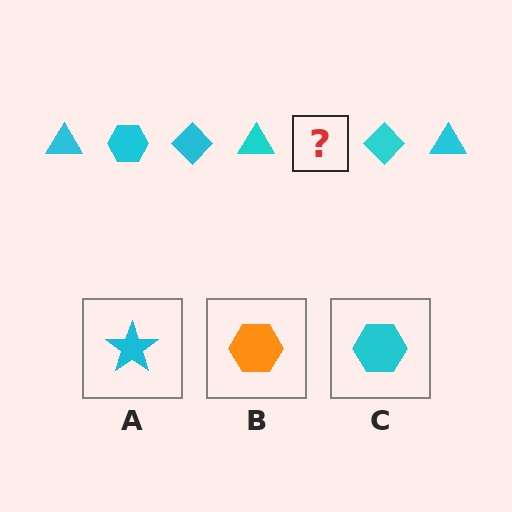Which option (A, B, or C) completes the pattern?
C.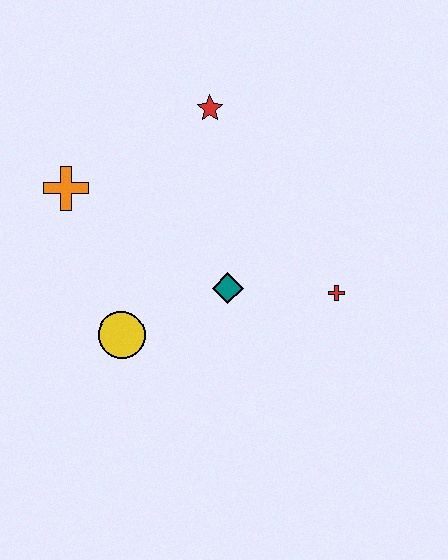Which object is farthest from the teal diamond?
The orange cross is farthest from the teal diamond.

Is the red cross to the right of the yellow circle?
Yes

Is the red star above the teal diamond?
Yes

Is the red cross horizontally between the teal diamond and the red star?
No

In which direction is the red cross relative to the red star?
The red cross is below the red star.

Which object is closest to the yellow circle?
The teal diamond is closest to the yellow circle.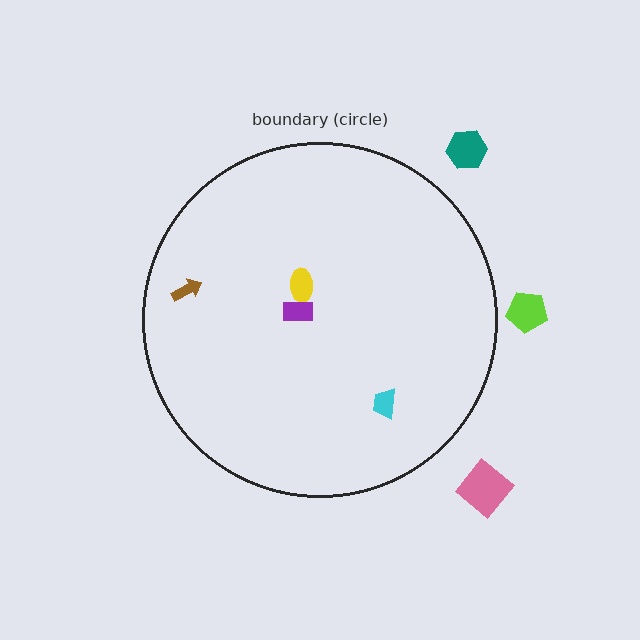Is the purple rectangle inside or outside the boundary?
Inside.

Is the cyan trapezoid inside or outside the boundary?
Inside.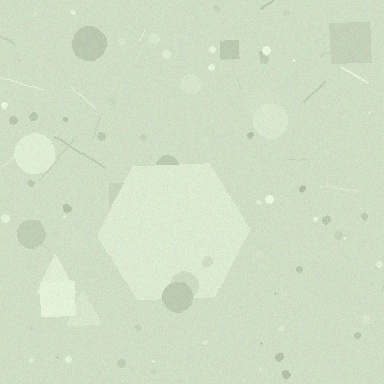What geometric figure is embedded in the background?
A hexagon is embedded in the background.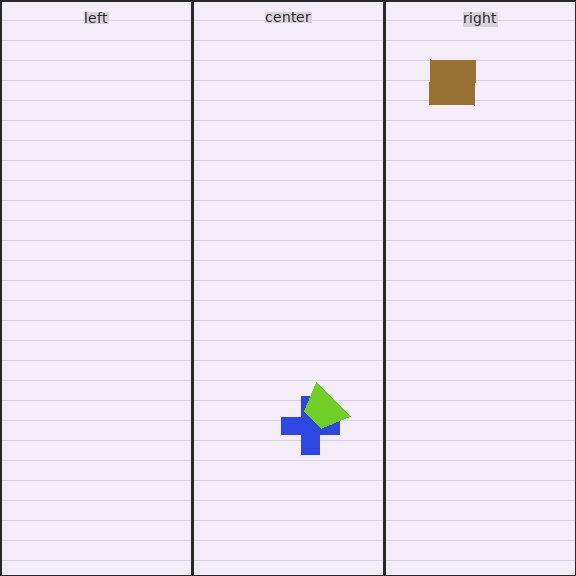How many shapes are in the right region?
1.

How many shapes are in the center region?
2.